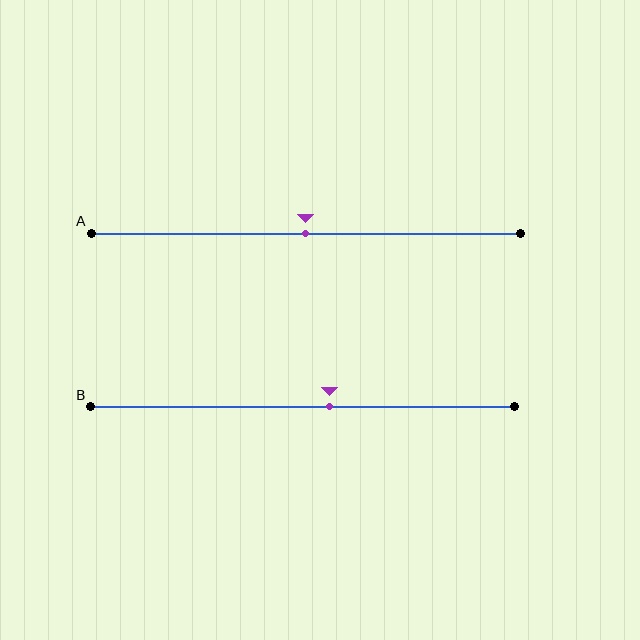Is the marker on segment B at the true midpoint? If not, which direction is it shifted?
No, the marker on segment B is shifted to the right by about 6% of the segment length.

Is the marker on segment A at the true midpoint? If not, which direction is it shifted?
Yes, the marker on segment A is at the true midpoint.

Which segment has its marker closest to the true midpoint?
Segment A has its marker closest to the true midpoint.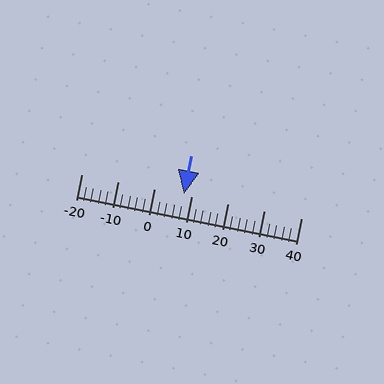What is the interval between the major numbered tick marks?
The major tick marks are spaced 10 units apart.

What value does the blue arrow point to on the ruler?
The blue arrow points to approximately 8.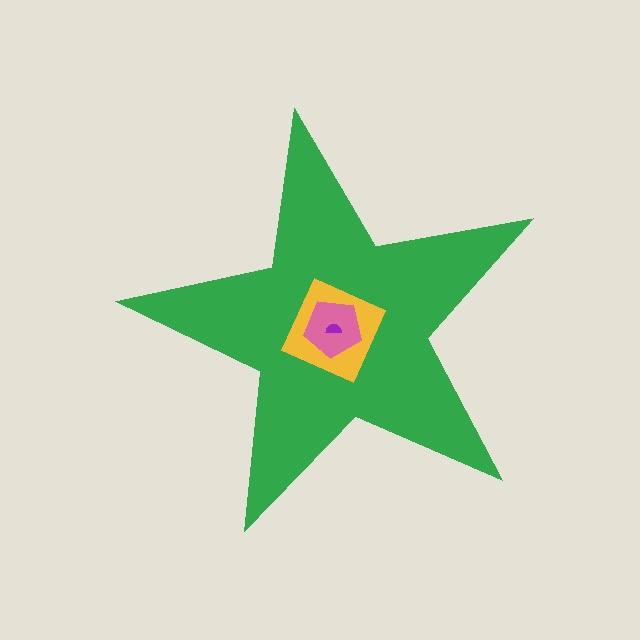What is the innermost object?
The purple semicircle.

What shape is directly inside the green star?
The yellow square.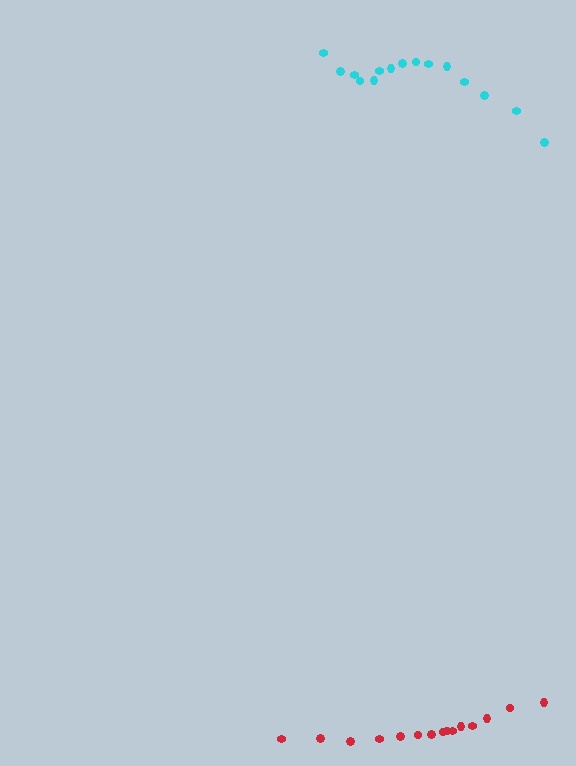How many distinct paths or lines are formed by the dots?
There are 2 distinct paths.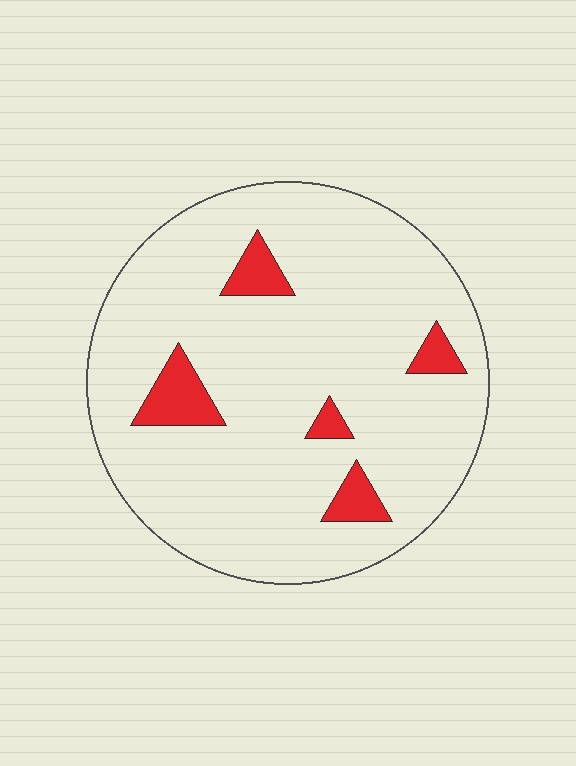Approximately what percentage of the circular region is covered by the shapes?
Approximately 10%.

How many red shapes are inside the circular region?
5.